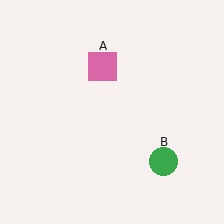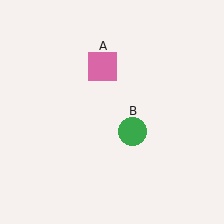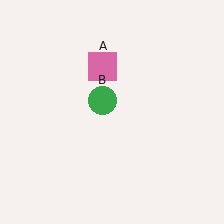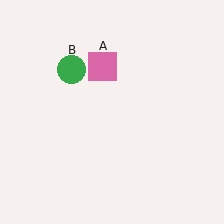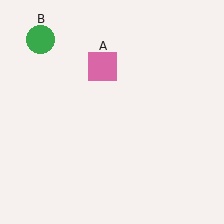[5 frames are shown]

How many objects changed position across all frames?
1 object changed position: green circle (object B).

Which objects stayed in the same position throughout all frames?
Pink square (object A) remained stationary.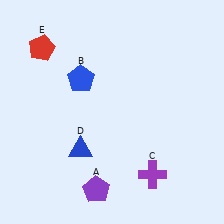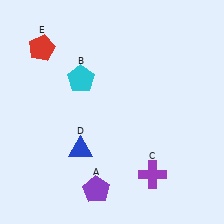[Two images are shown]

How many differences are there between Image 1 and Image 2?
There is 1 difference between the two images.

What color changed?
The pentagon (B) changed from blue in Image 1 to cyan in Image 2.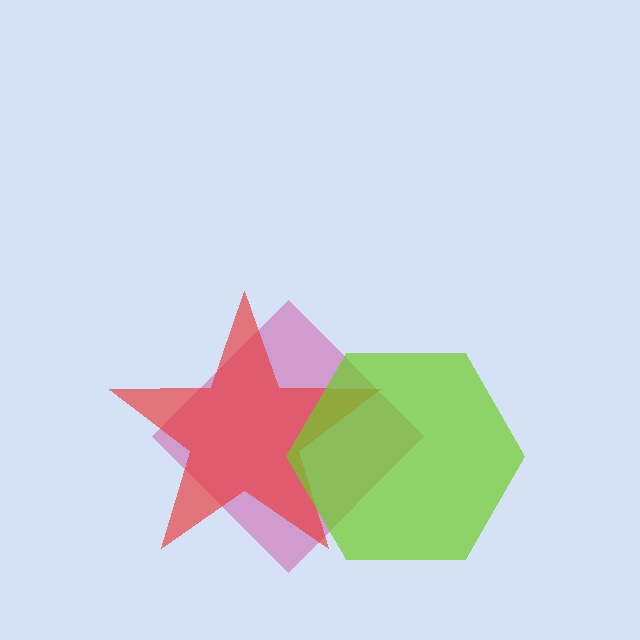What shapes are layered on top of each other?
The layered shapes are: a magenta diamond, a red star, a lime hexagon.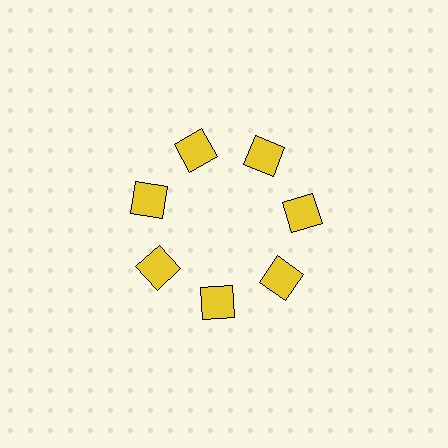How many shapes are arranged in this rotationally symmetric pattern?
There are 7 shapes, arranged in 7 groups of 1.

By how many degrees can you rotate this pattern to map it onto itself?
The pattern maps onto itself every 51 degrees of rotation.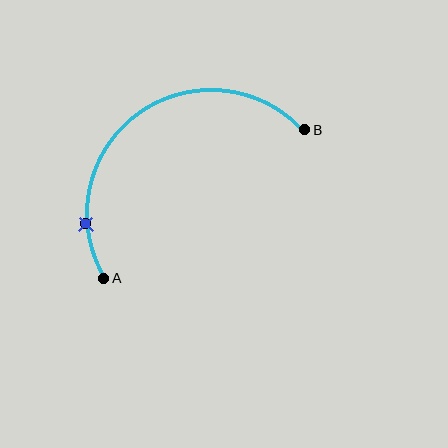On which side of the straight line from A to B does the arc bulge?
The arc bulges above and to the left of the straight line connecting A and B.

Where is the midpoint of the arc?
The arc midpoint is the point on the curve farthest from the straight line joining A and B. It sits above and to the left of that line.